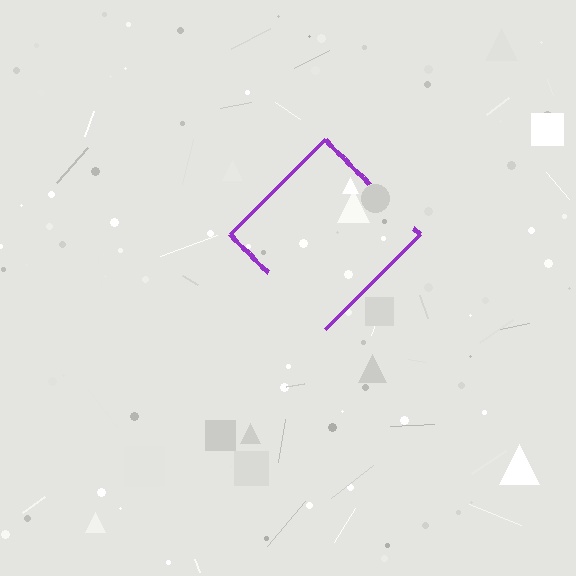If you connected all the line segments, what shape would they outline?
They would outline a diamond.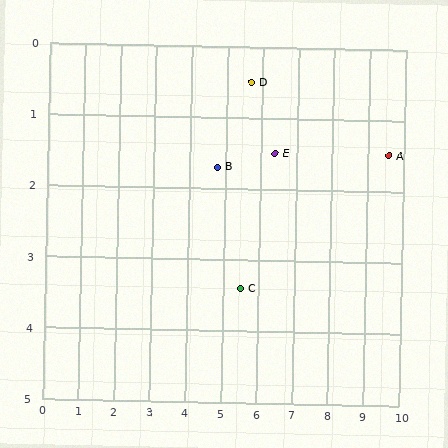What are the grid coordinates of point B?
Point B is at approximately (4.8, 1.7).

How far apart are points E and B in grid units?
Points E and B are about 1.6 grid units apart.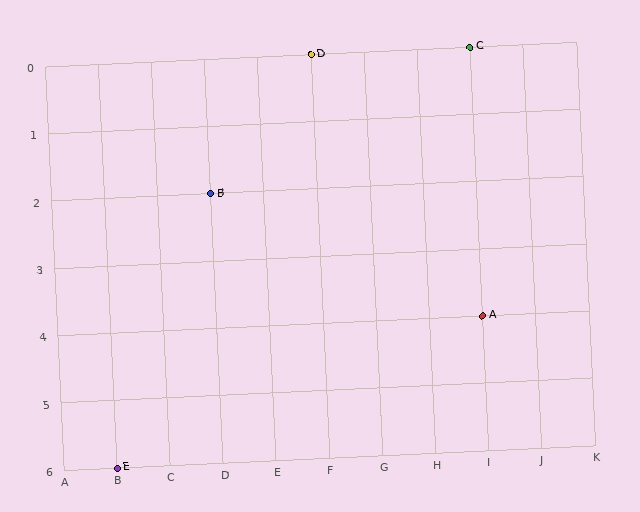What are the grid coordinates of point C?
Point C is at grid coordinates (I, 0).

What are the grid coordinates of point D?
Point D is at grid coordinates (F, 0).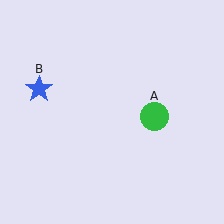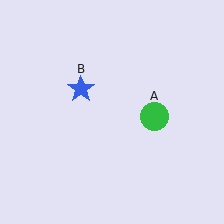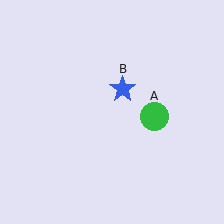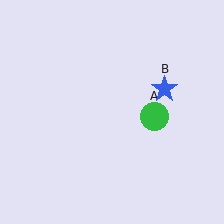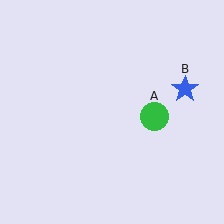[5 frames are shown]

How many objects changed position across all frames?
1 object changed position: blue star (object B).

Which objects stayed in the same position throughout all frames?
Green circle (object A) remained stationary.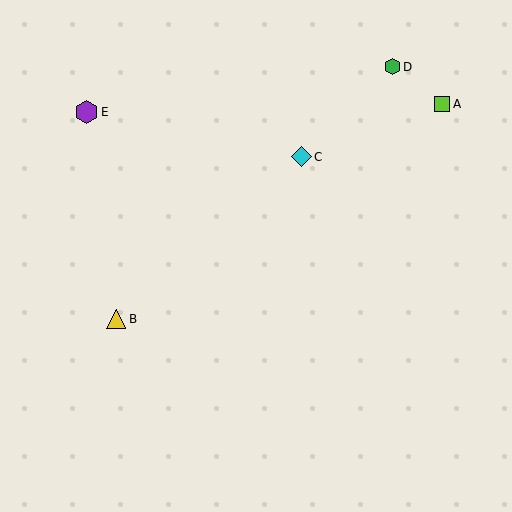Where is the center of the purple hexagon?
The center of the purple hexagon is at (86, 112).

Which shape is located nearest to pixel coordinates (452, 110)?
The lime square (labeled A) at (442, 104) is nearest to that location.